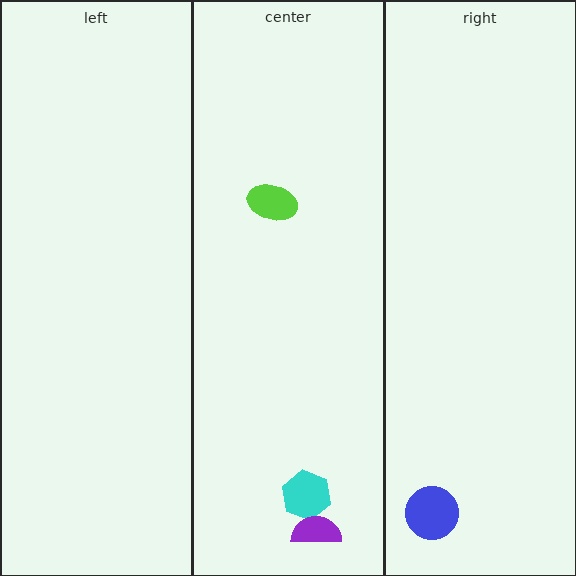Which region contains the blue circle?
The right region.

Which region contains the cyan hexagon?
The center region.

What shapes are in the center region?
The cyan hexagon, the lime ellipse, the purple semicircle.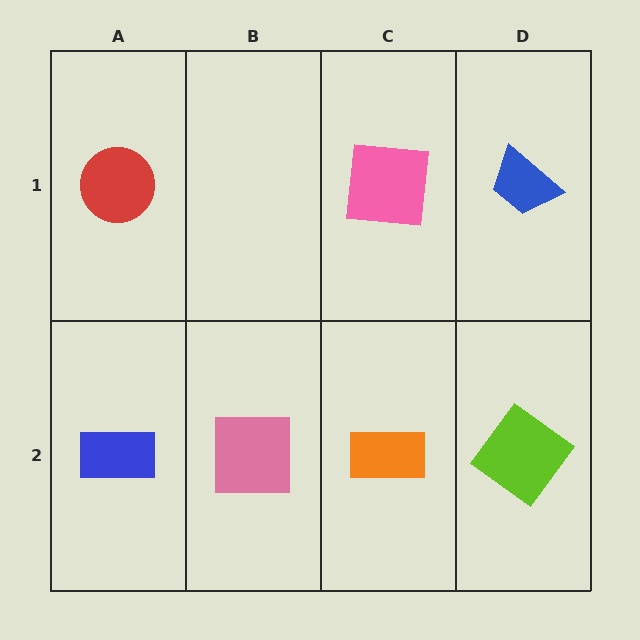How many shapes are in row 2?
4 shapes.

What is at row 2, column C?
An orange rectangle.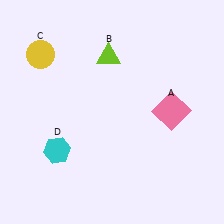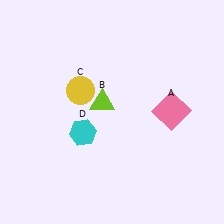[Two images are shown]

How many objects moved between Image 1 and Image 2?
3 objects moved between the two images.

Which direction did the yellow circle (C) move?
The yellow circle (C) moved right.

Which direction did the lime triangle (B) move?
The lime triangle (B) moved down.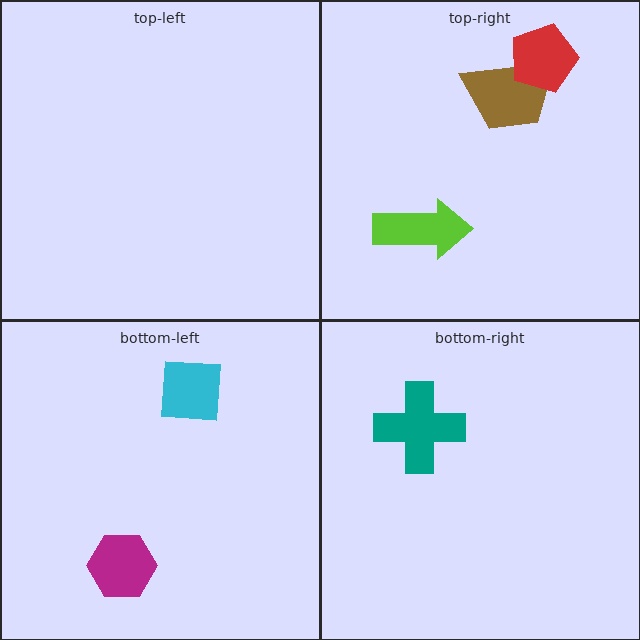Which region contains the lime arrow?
The top-right region.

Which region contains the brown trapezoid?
The top-right region.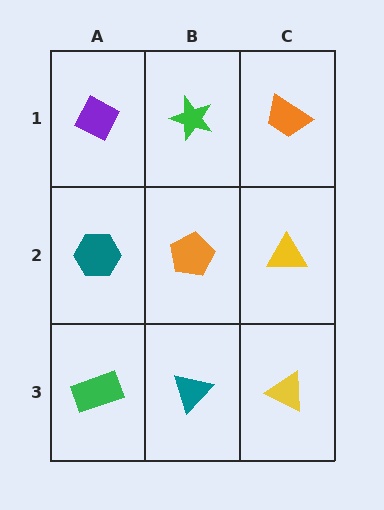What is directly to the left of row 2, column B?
A teal hexagon.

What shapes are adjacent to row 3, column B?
An orange pentagon (row 2, column B), a green rectangle (row 3, column A), a yellow triangle (row 3, column C).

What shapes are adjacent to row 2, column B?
A green star (row 1, column B), a teal triangle (row 3, column B), a teal hexagon (row 2, column A), a yellow triangle (row 2, column C).